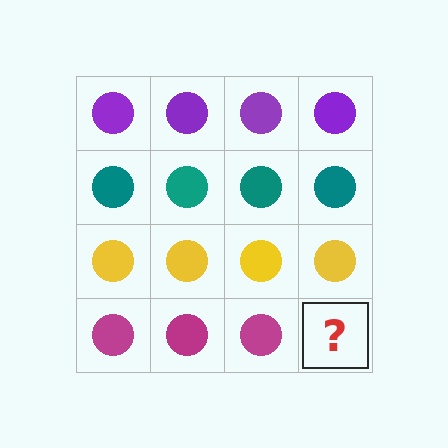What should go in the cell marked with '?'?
The missing cell should contain a magenta circle.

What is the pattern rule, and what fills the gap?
The rule is that each row has a consistent color. The gap should be filled with a magenta circle.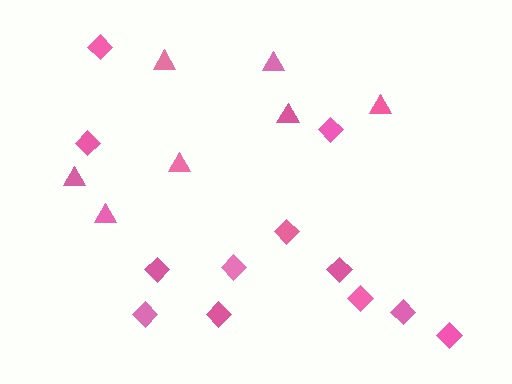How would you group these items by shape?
There are 2 groups: one group of diamonds (12) and one group of triangles (7).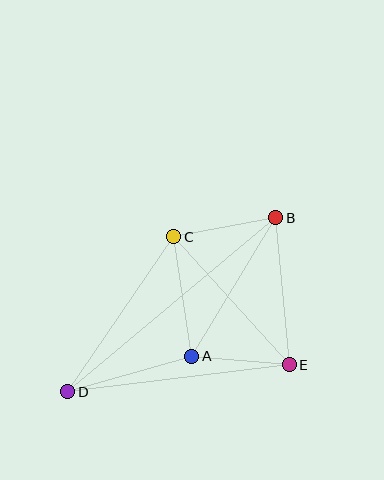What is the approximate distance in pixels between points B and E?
The distance between B and E is approximately 148 pixels.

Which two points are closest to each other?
Points A and E are closest to each other.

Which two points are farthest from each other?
Points B and D are farthest from each other.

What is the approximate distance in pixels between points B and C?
The distance between B and C is approximately 104 pixels.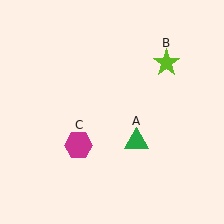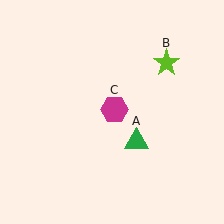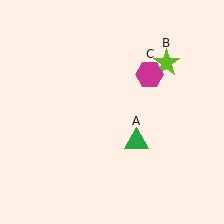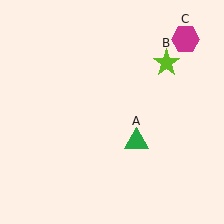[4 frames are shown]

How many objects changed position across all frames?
1 object changed position: magenta hexagon (object C).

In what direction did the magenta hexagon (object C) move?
The magenta hexagon (object C) moved up and to the right.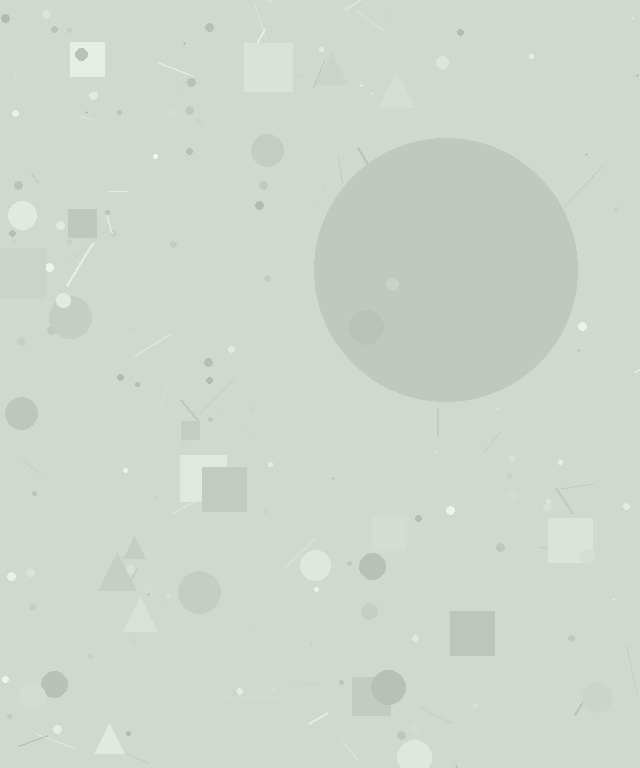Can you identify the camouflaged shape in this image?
The camouflaged shape is a circle.